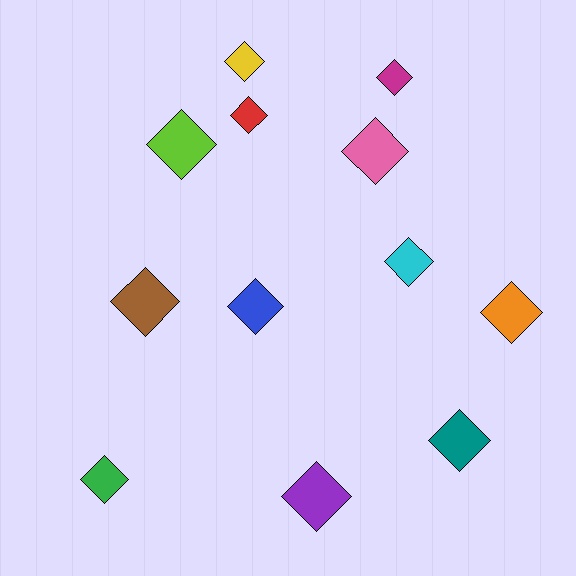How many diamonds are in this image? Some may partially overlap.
There are 12 diamonds.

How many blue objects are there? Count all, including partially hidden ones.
There is 1 blue object.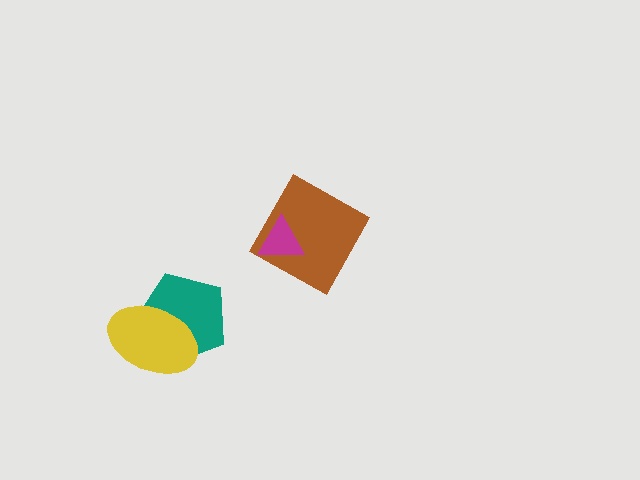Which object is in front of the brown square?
The magenta triangle is in front of the brown square.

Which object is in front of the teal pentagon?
The yellow ellipse is in front of the teal pentagon.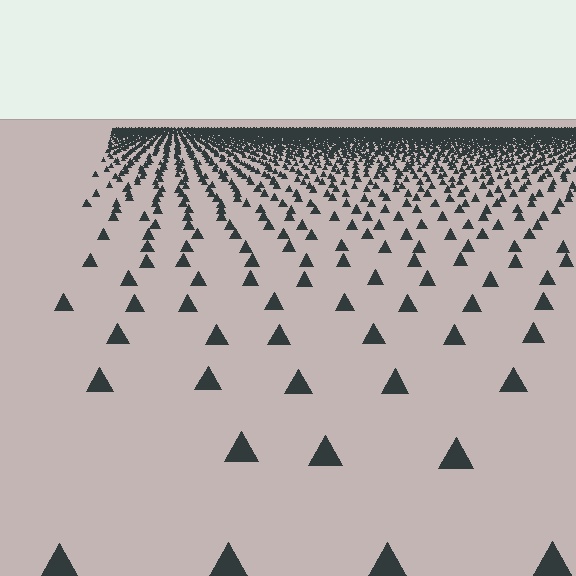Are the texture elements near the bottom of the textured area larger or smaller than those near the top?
Larger. Near the bottom, elements are closer to the viewer and appear at a bigger on-screen size.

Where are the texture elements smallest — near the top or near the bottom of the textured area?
Near the top.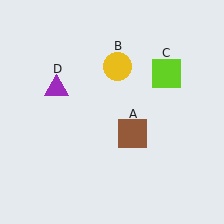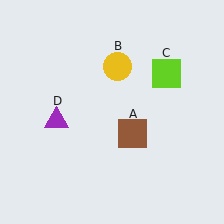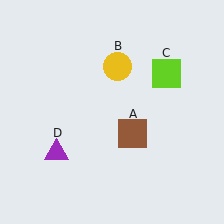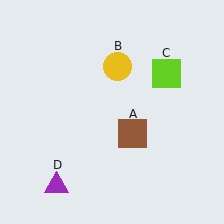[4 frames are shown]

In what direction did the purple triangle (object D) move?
The purple triangle (object D) moved down.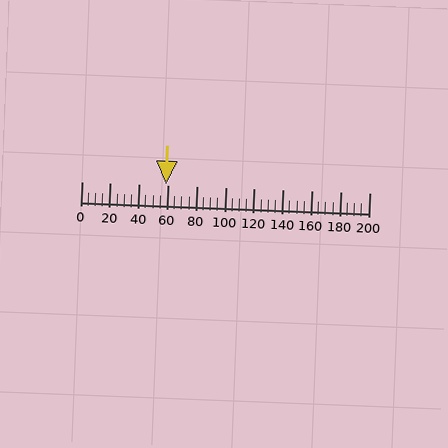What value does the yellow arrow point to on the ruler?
The yellow arrow points to approximately 58.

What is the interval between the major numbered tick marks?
The major tick marks are spaced 20 units apart.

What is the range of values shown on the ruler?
The ruler shows values from 0 to 200.